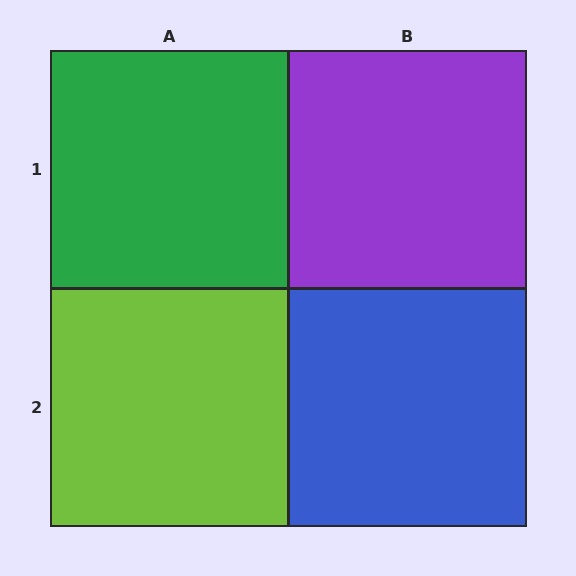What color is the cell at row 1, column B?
Purple.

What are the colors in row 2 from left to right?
Lime, blue.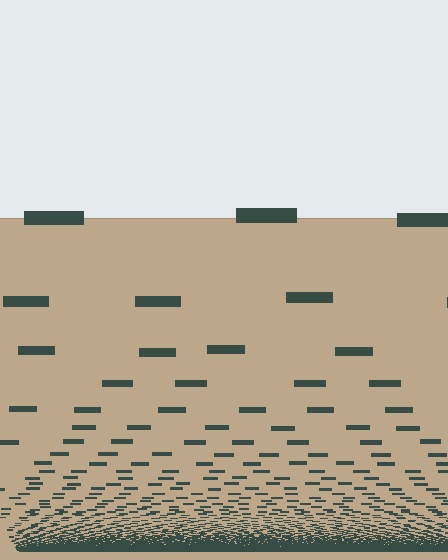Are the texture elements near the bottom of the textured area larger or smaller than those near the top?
Smaller. The gradient is inverted — elements near the bottom are smaller and denser.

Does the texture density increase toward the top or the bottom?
Density increases toward the bottom.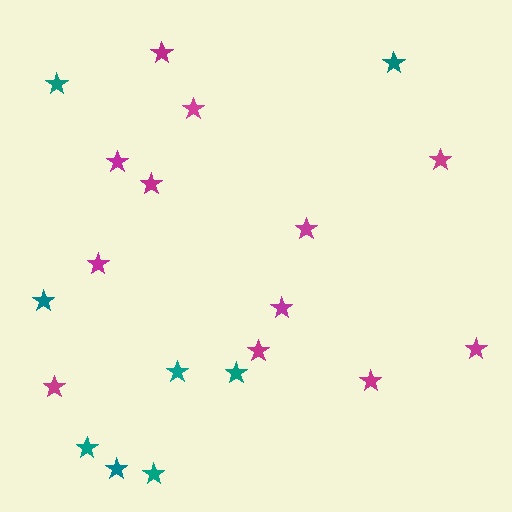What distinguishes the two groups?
There are 2 groups: one group of magenta stars (12) and one group of teal stars (8).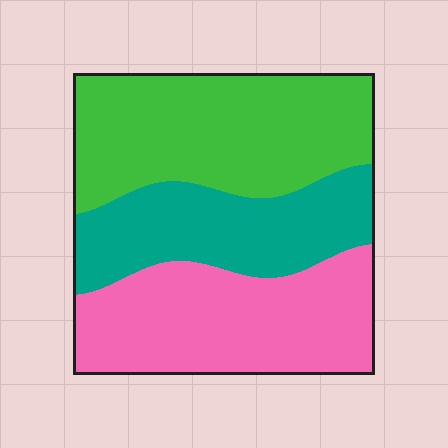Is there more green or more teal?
Green.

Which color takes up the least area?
Teal, at roughly 25%.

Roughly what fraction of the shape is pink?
Pink takes up between a third and a half of the shape.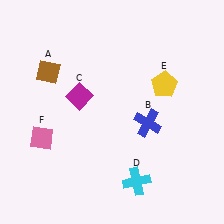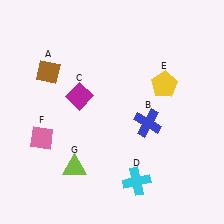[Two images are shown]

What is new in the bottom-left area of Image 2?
A lime triangle (G) was added in the bottom-left area of Image 2.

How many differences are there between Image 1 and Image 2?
There is 1 difference between the two images.